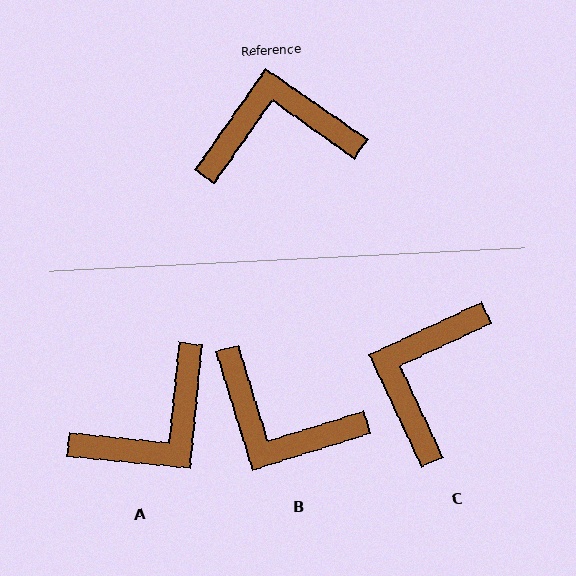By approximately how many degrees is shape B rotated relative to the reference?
Approximately 142 degrees counter-clockwise.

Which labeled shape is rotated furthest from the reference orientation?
A, about 151 degrees away.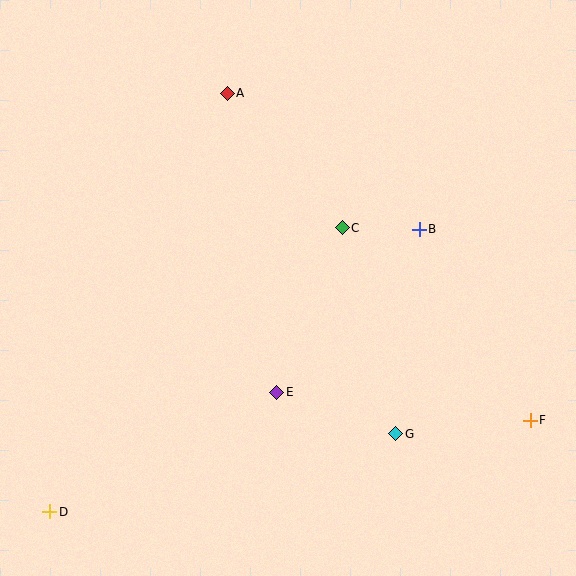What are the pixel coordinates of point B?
Point B is at (419, 229).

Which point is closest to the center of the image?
Point C at (342, 228) is closest to the center.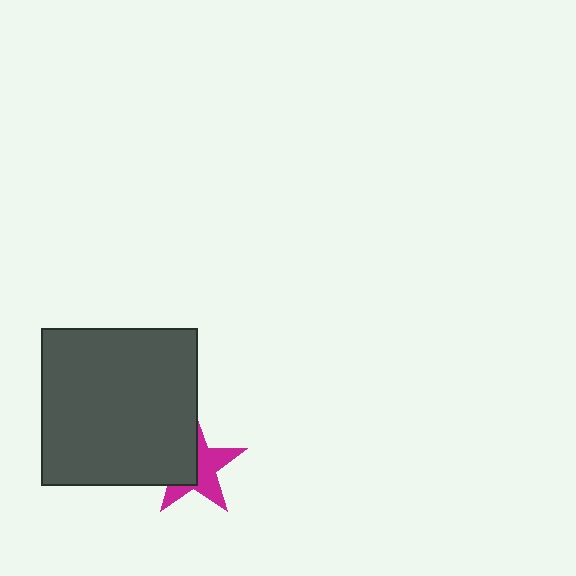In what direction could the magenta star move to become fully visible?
The magenta star could move right. That would shift it out from behind the dark gray square entirely.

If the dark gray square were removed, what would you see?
You would see the complete magenta star.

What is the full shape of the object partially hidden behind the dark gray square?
The partially hidden object is a magenta star.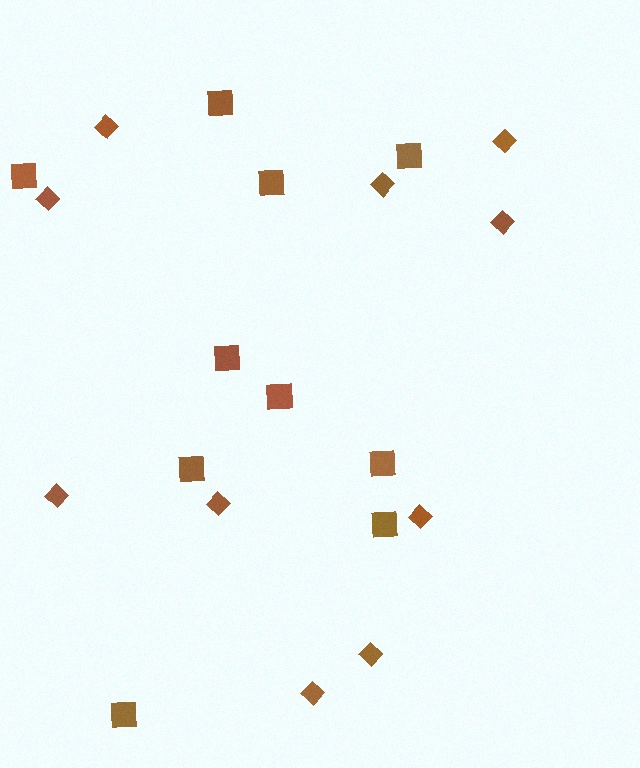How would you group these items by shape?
There are 2 groups: one group of squares (10) and one group of diamonds (10).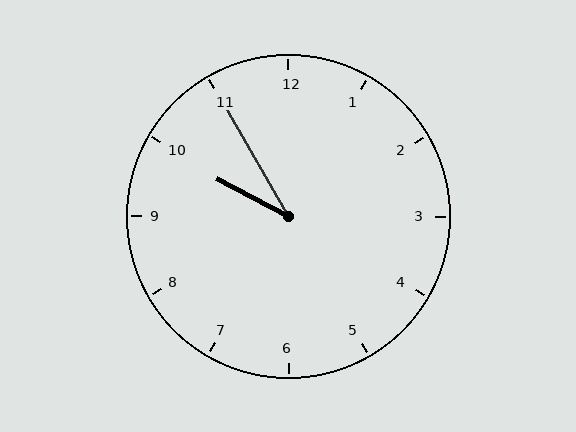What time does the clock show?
9:55.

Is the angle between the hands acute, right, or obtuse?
It is acute.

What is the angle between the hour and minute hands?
Approximately 32 degrees.